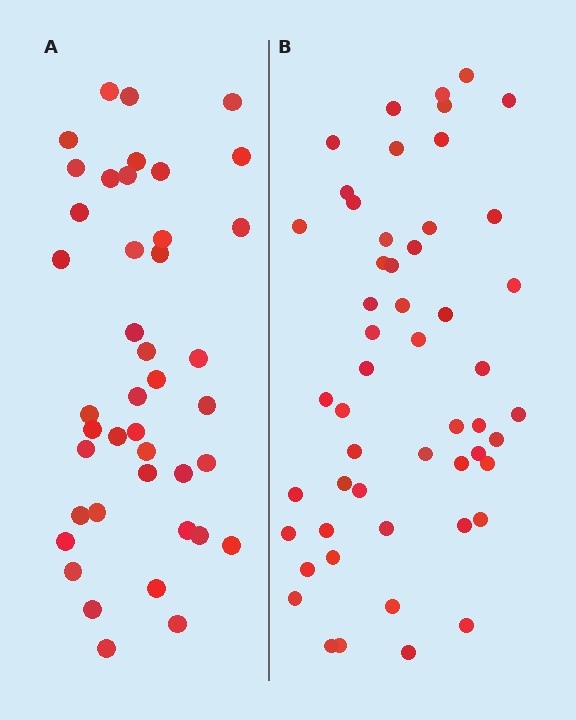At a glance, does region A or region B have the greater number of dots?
Region B (the right region) has more dots.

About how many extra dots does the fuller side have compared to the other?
Region B has roughly 10 or so more dots than region A.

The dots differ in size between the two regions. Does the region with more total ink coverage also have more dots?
No. Region A has more total ink coverage because its dots are larger, but region B actually contains more individual dots. Total area can be misleading — the number of items is what matters here.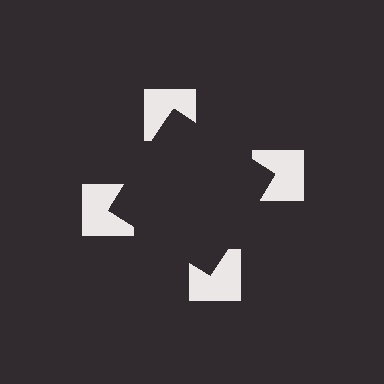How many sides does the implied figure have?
4 sides.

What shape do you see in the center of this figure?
An illusory square — its edges are inferred from the aligned wedge cuts in the notched squares, not physically drawn.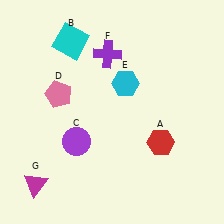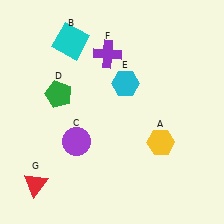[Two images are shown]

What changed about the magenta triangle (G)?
In Image 1, G is magenta. In Image 2, it changed to red.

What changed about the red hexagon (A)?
In Image 1, A is red. In Image 2, it changed to yellow.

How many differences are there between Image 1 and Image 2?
There are 3 differences between the two images.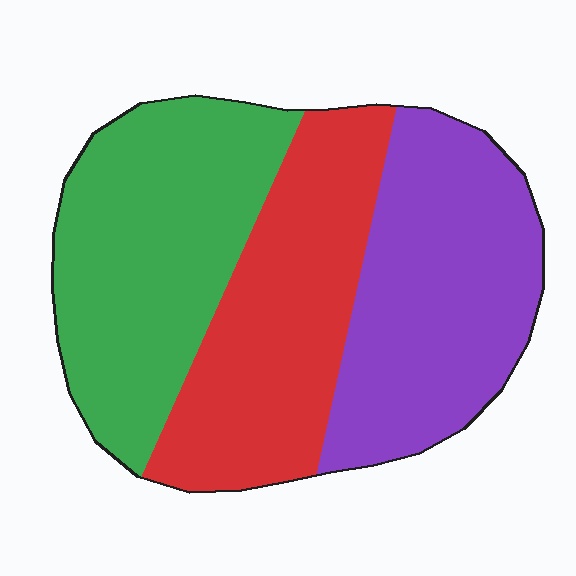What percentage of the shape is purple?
Purple takes up about one third (1/3) of the shape.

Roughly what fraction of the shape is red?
Red takes up about one third (1/3) of the shape.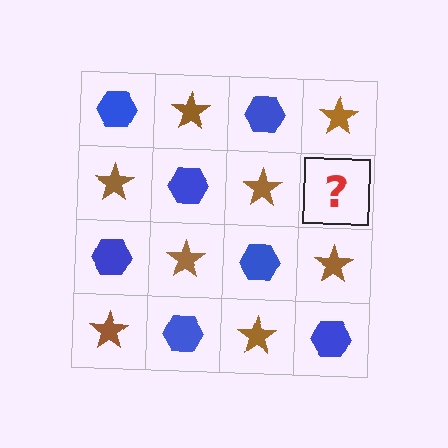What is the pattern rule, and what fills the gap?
The rule is that it alternates blue hexagon and brown star in a checkerboard pattern. The gap should be filled with a blue hexagon.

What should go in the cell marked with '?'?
The missing cell should contain a blue hexagon.